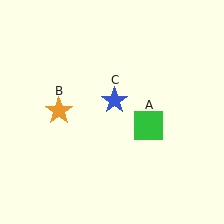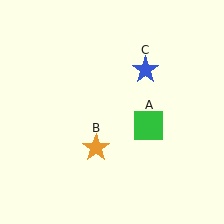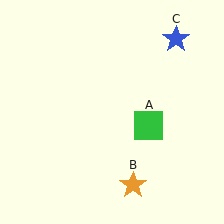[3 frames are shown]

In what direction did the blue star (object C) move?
The blue star (object C) moved up and to the right.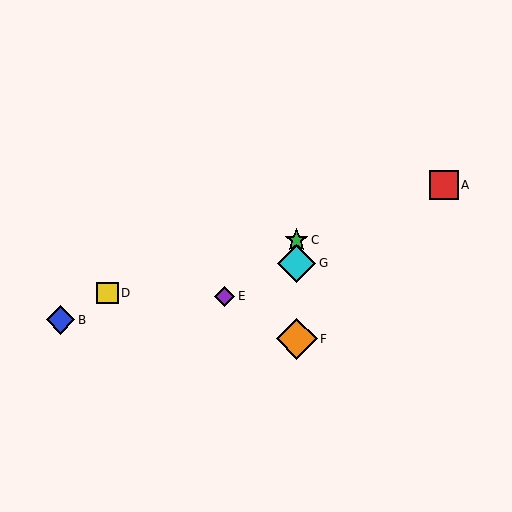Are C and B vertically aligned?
No, C is at x≈297 and B is at x≈60.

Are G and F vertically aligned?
Yes, both are at x≈297.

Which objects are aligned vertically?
Objects C, F, G are aligned vertically.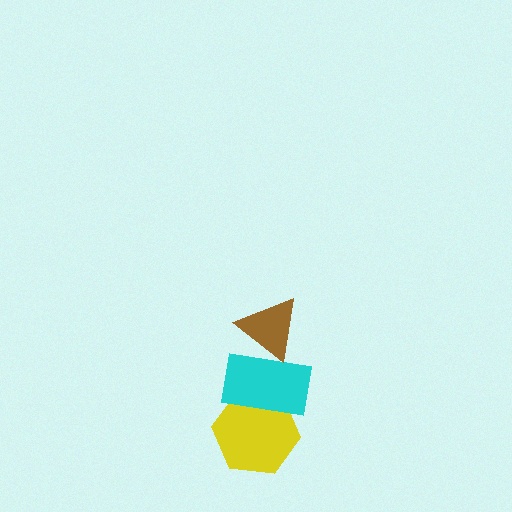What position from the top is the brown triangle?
The brown triangle is 1st from the top.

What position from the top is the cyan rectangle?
The cyan rectangle is 2nd from the top.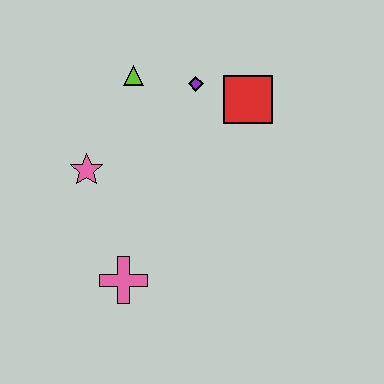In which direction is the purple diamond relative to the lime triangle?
The purple diamond is to the right of the lime triangle.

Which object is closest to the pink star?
The lime triangle is closest to the pink star.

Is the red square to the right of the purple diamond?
Yes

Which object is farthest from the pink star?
The red square is farthest from the pink star.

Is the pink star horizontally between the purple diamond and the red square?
No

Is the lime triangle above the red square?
Yes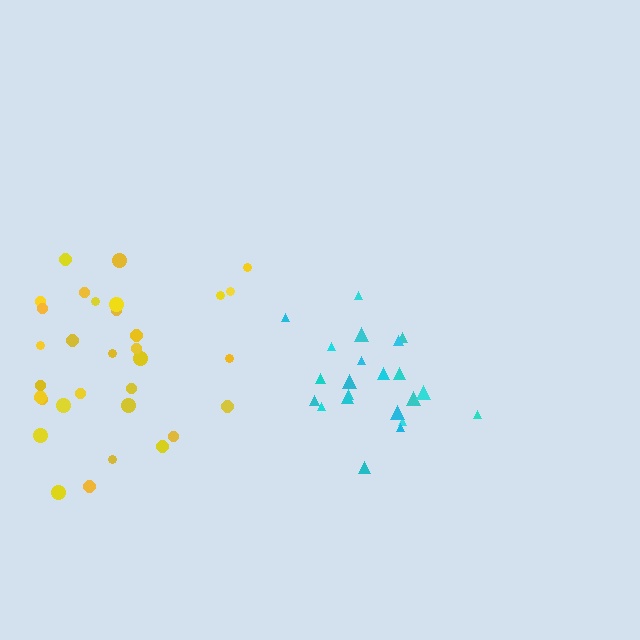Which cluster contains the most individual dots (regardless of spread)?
Yellow (33).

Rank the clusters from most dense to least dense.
cyan, yellow.